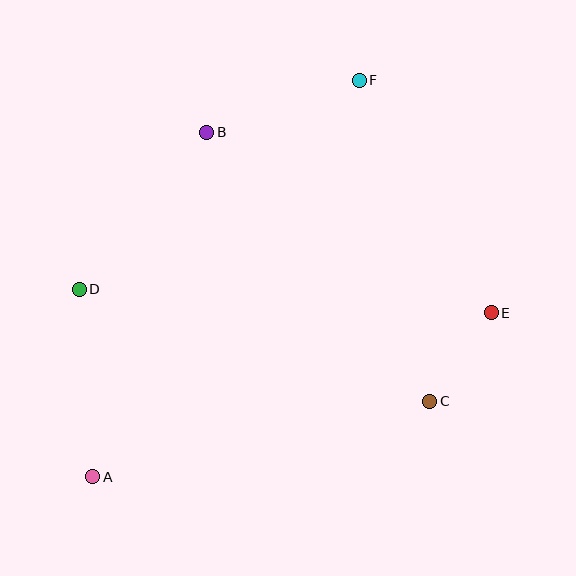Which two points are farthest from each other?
Points A and F are farthest from each other.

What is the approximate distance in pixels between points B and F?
The distance between B and F is approximately 161 pixels.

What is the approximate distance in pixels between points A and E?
The distance between A and E is approximately 431 pixels.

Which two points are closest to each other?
Points C and E are closest to each other.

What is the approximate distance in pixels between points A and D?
The distance between A and D is approximately 188 pixels.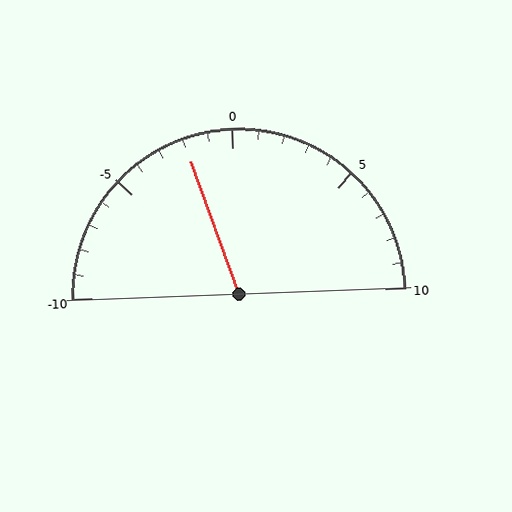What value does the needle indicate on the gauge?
The needle indicates approximately -2.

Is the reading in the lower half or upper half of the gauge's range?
The reading is in the lower half of the range (-10 to 10).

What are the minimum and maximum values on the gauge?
The gauge ranges from -10 to 10.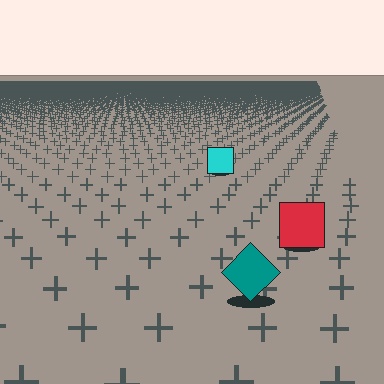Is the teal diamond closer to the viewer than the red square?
Yes. The teal diamond is closer — you can tell from the texture gradient: the ground texture is coarser near it.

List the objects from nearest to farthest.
From nearest to farthest: the teal diamond, the red square, the cyan square.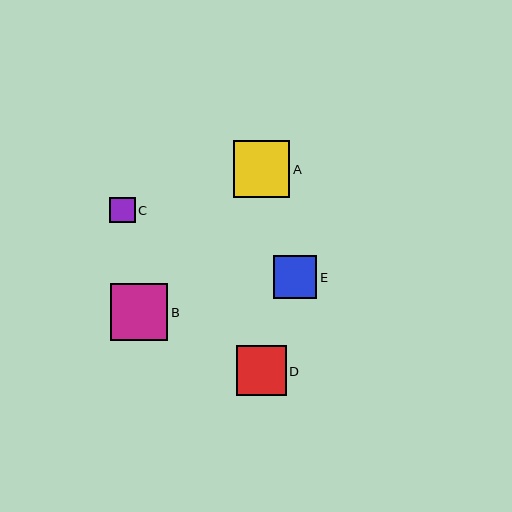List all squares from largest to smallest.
From largest to smallest: B, A, D, E, C.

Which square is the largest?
Square B is the largest with a size of approximately 57 pixels.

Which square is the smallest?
Square C is the smallest with a size of approximately 25 pixels.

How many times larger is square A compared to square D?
Square A is approximately 1.1 times the size of square D.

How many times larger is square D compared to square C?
Square D is approximately 2.0 times the size of square C.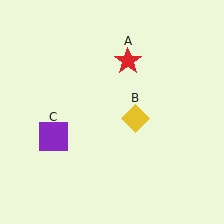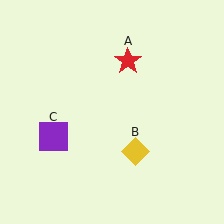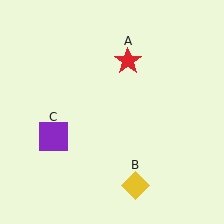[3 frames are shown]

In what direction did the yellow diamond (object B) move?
The yellow diamond (object B) moved down.